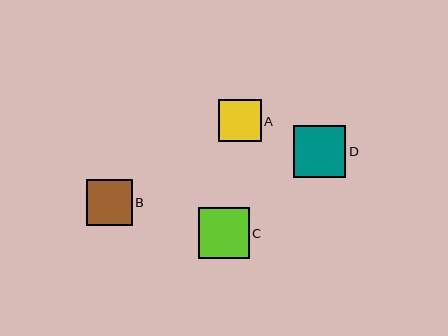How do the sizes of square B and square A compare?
Square B and square A are approximately the same size.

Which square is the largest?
Square D is the largest with a size of approximately 53 pixels.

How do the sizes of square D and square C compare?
Square D and square C are approximately the same size.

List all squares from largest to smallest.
From largest to smallest: D, C, B, A.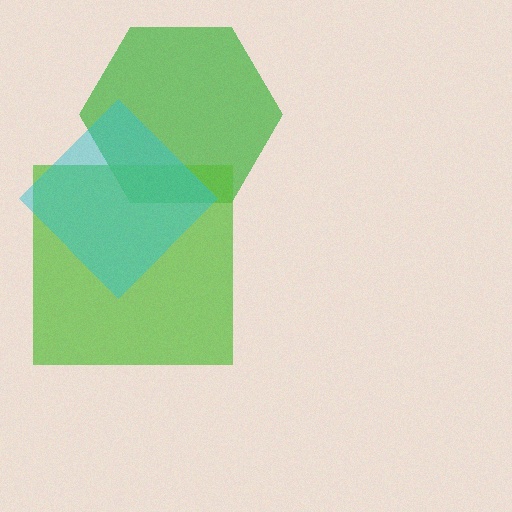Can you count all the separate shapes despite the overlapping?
Yes, there are 3 separate shapes.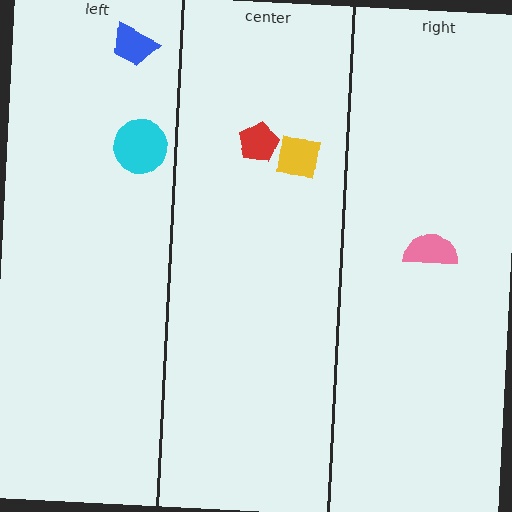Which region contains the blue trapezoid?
The left region.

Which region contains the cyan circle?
The left region.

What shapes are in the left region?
The blue trapezoid, the cyan circle.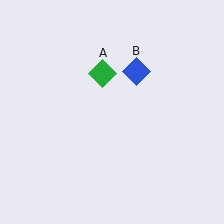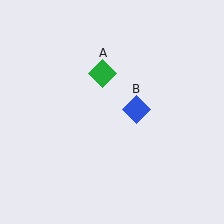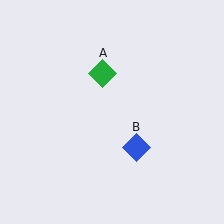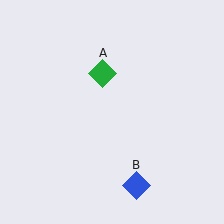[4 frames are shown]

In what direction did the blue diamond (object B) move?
The blue diamond (object B) moved down.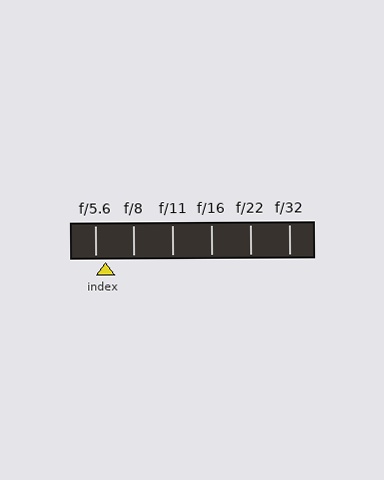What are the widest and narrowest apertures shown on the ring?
The widest aperture shown is f/5.6 and the narrowest is f/32.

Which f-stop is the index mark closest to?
The index mark is closest to f/5.6.